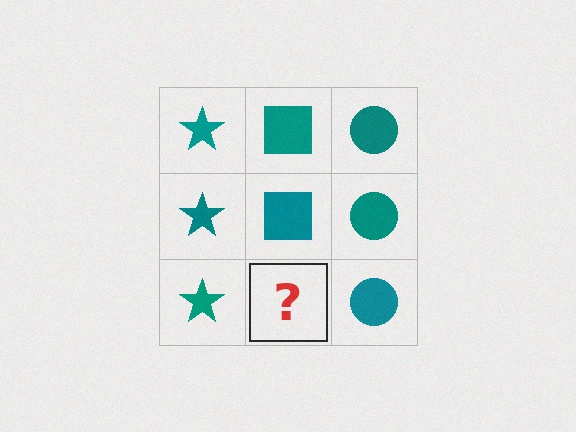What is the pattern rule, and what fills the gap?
The rule is that each column has a consistent shape. The gap should be filled with a teal square.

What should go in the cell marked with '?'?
The missing cell should contain a teal square.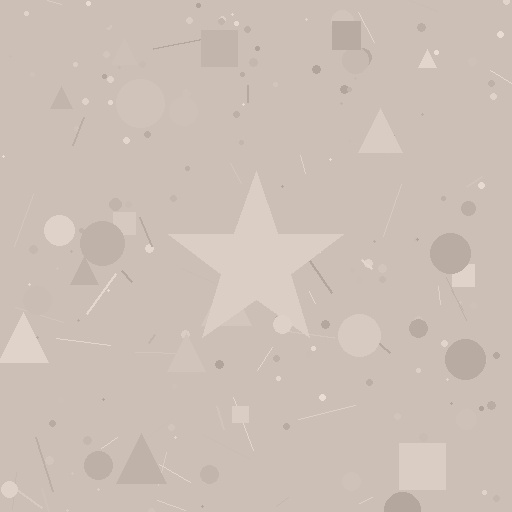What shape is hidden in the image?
A star is hidden in the image.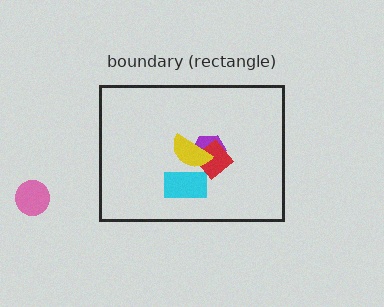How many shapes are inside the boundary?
4 inside, 1 outside.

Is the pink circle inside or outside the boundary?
Outside.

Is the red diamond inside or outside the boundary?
Inside.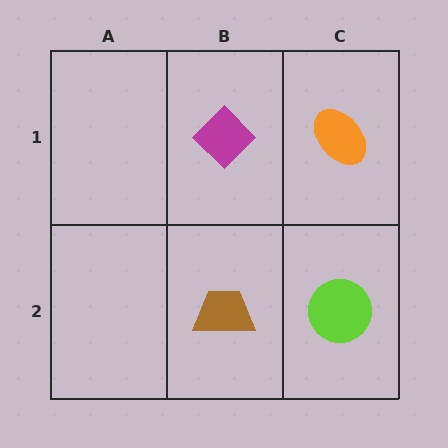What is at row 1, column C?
An orange ellipse.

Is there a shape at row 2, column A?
No, that cell is empty.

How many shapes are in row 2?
2 shapes.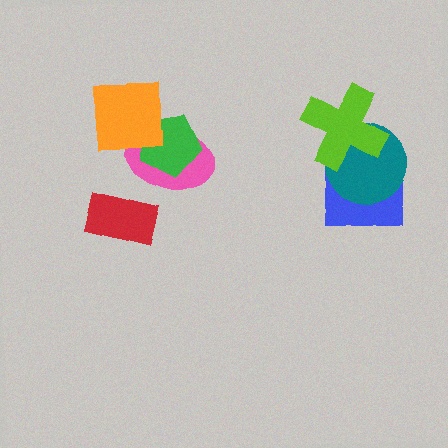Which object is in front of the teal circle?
The lime cross is in front of the teal circle.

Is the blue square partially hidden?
Yes, it is partially covered by another shape.